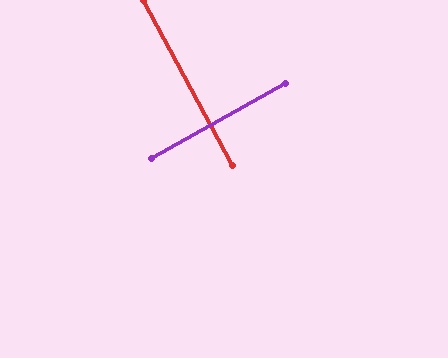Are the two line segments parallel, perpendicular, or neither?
Perpendicular — they meet at approximately 89°.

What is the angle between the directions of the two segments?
Approximately 89 degrees.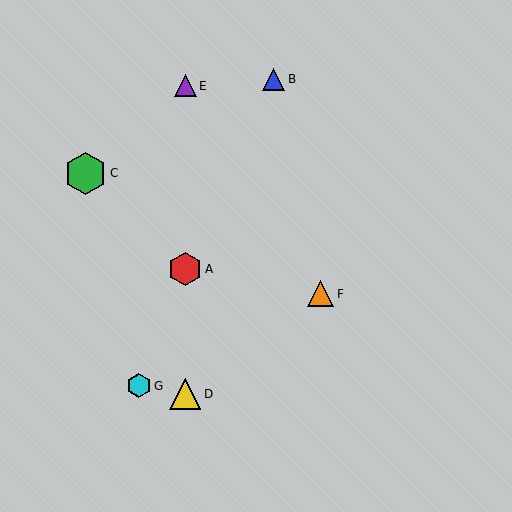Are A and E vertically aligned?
Yes, both are at x≈185.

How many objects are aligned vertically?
3 objects (A, D, E) are aligned vertically.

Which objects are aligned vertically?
Objects A, D, E are aligned vertically.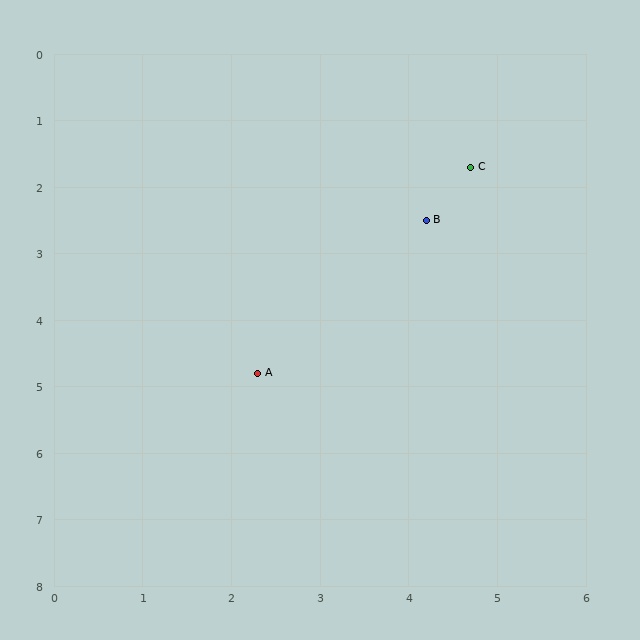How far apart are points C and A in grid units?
Points C and A are about 3.9 grid units apart.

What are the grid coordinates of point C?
Point C is at approximately (4.7, 1.7).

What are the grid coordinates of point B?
Point B is at approximately (4.2, 2.5).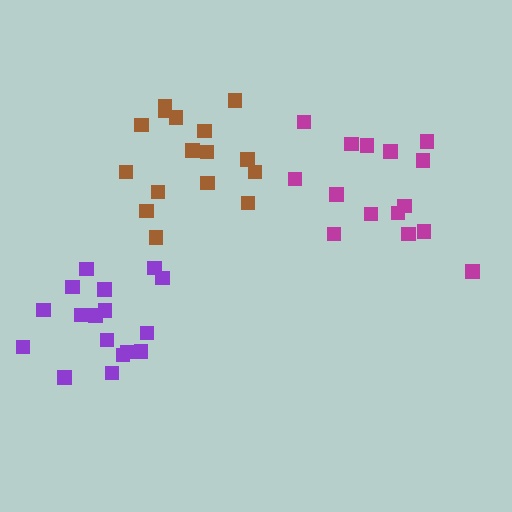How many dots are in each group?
Group 1: 16 dots, Group 2: 15 dots, Group 3: 17 dots (48 total).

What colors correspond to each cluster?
The clusters are colored: brown, magenta, purple.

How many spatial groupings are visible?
There are 3 spatial groupings.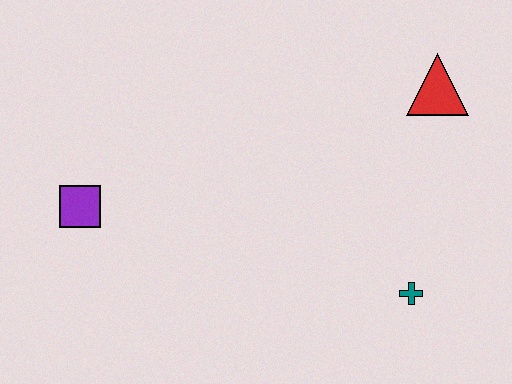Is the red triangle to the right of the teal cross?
Yes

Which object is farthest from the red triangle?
The purple square is farthest from the red triangle.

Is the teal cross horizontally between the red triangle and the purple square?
Yes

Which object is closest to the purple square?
The teal cross is closest to the purple square.